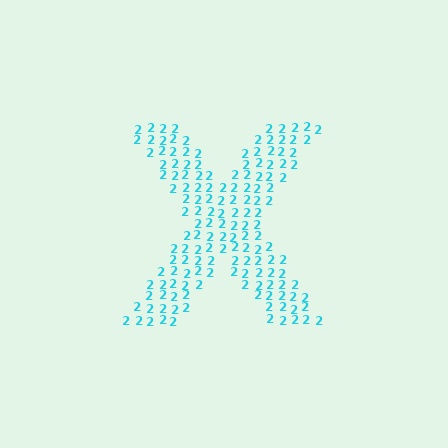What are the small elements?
The small elements are digit 2's.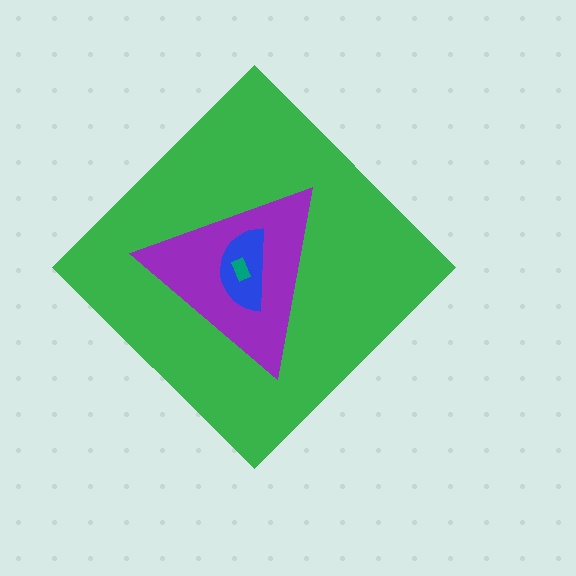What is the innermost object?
The teal rectangle.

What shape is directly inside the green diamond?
The purple triangle.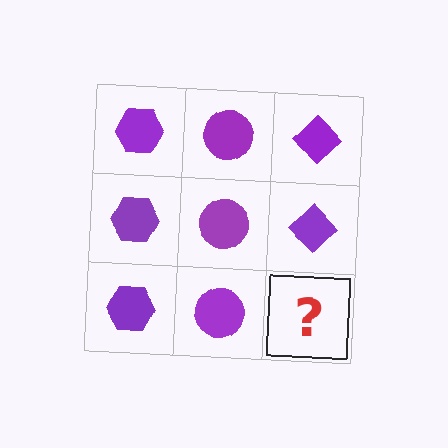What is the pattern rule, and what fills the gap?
The rule is that each column has a consistent shape. The gap should be filled with a purple diamond.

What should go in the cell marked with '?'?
The missing cell should contain a purple diamond.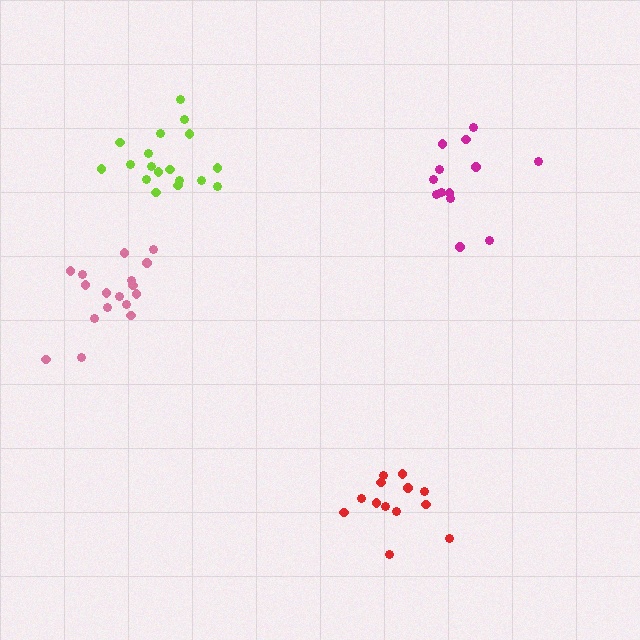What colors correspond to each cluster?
The clusters are colored: magenta, lime, red, pink.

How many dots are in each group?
Group 1: 13 dots, Group 2: 18 dots, Group 3: 13 dots, Group 4: 17 dots (61 total).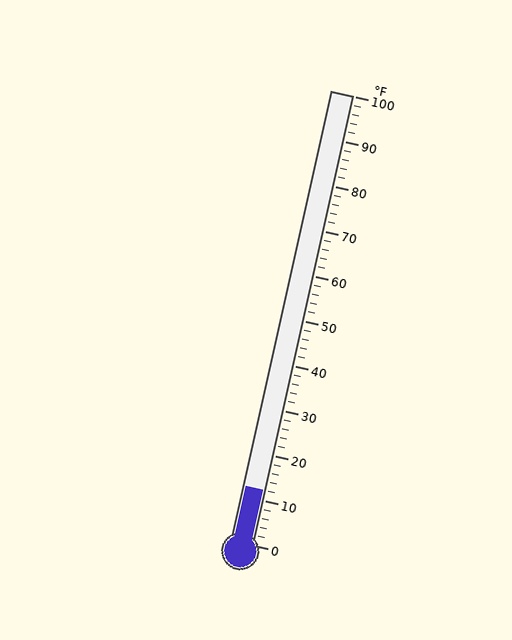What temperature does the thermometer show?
The thermometer shows approximately 12°F.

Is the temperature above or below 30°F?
The temperature is below 30°F.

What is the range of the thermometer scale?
The thermometer scale ranges from 0°F to 100°F.